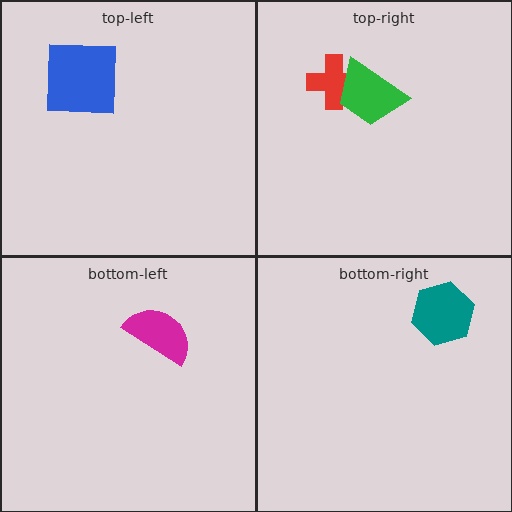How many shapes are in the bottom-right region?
1.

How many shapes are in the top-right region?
2.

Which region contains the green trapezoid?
The top-right region.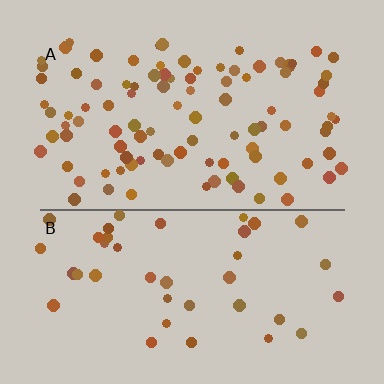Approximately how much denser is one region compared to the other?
Approximately 2.4× — region A over region B.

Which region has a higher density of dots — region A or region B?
A (the top).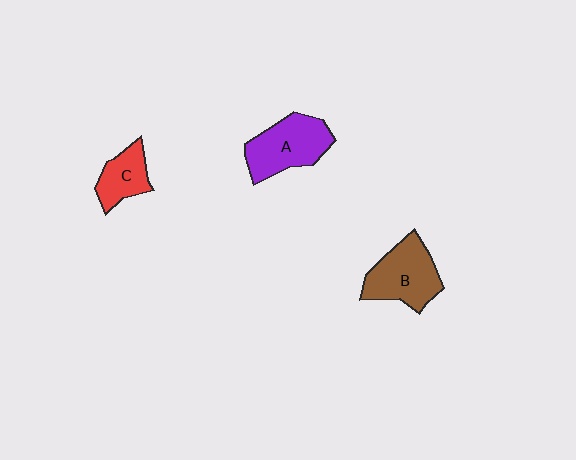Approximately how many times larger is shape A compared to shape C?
Approximately 1.6 times.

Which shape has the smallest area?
Shape C (red).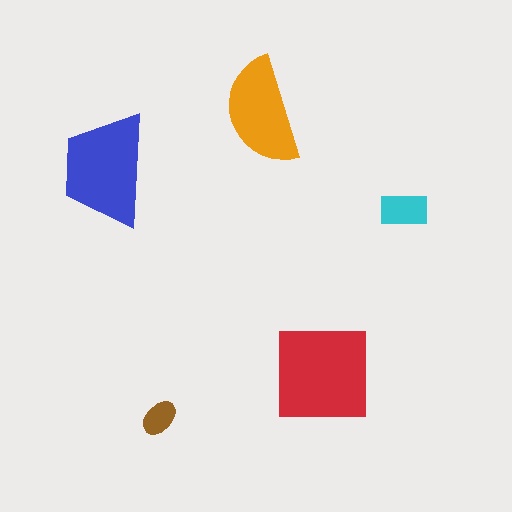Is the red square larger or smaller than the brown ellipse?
Larger.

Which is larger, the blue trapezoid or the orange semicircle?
The blue trapezoid.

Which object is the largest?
The red square.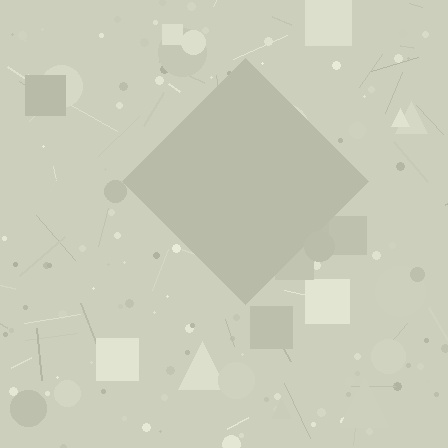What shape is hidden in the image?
A diamond is hidden in the image.